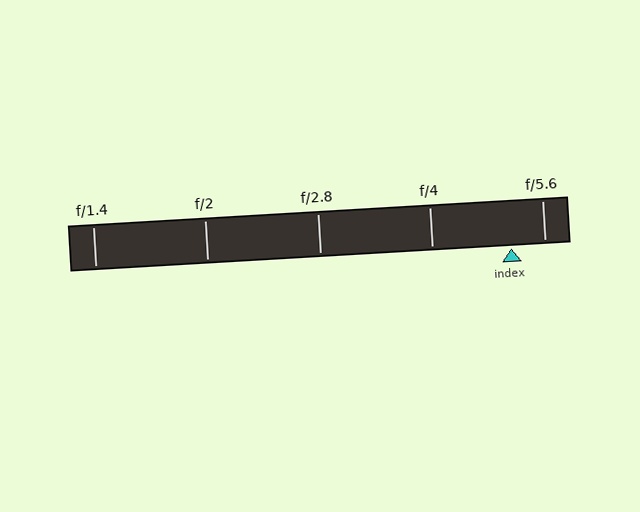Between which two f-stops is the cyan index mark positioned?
The index mark is between f/4 and f/5.6.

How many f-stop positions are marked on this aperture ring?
There are 5 f-stop positions marked.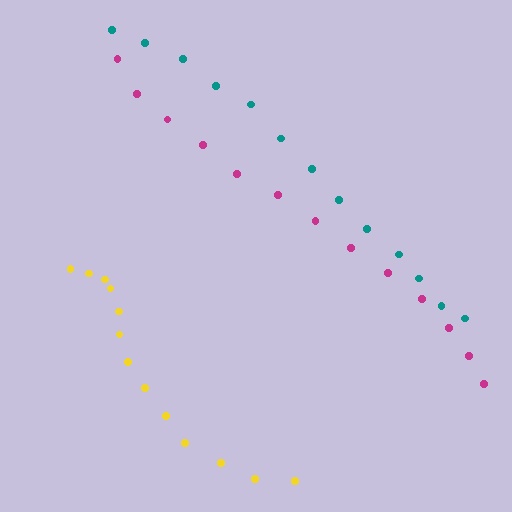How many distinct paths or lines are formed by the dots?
There are 3 distinct paths.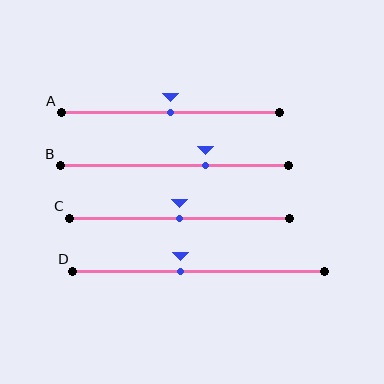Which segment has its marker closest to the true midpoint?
Segment A has its marker closest to the true midpoint.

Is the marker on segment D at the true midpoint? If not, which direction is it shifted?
No, the marker on segment D is shifted to the left by about 7% of the segment length.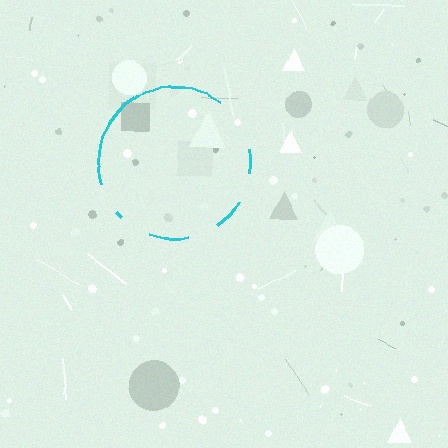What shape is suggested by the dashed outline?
The dashed outline suggests a circle.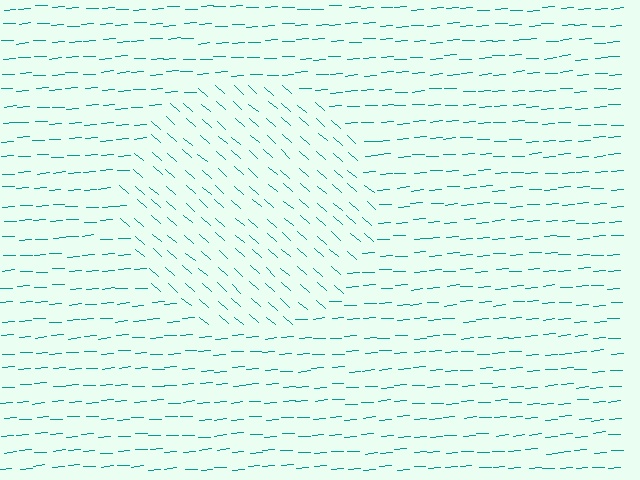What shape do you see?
I see a circle.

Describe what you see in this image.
The image is filled with small teal line segments. A circle region in the image has lines oriented differently from the surrounding lines, creating a visible texture boundary.